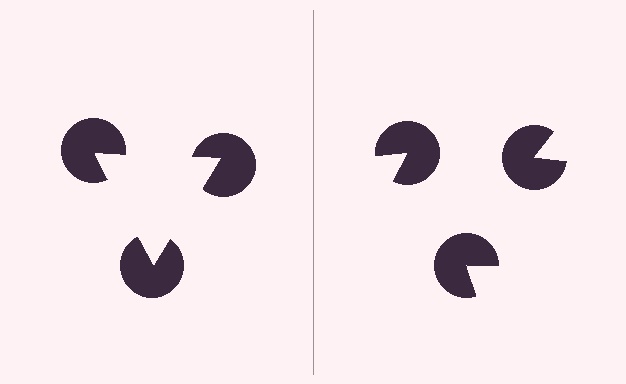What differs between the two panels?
The pac-man discs are positioned identically on both sides; only the wedge orientations differ. On the left they align to a triangle; on the right they are misaligned.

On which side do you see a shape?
An illusory triangle appears on the left side. On the right side the wedge cuts are rotated, so no coherent shape forms.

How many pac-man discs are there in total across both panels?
6 — 3 on each side.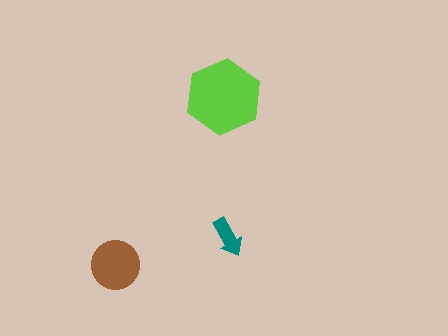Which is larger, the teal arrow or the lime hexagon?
The lime hexagon.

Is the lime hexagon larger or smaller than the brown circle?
Larger.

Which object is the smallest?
The teal arrow.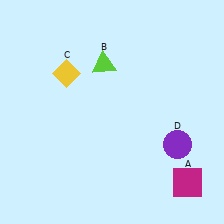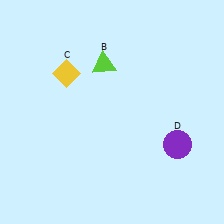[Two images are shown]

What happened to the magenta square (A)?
The magenta square (A) was removed in Image 2. It was in the bottom-right area of Image 1.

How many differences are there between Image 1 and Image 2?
There is 1 difference between the two images.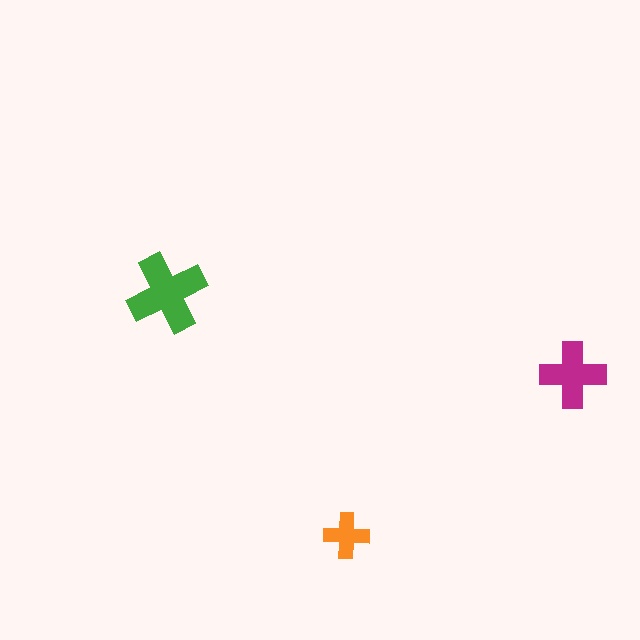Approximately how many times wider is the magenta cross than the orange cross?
About 1.5 times wider.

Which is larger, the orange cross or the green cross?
The green one.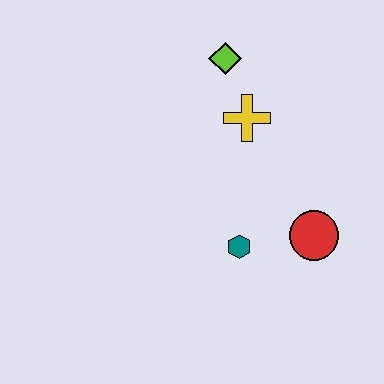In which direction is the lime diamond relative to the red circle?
The lime diamond is above the red circle.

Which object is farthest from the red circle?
The lime diamond is farthest from the red circle.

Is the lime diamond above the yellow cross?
Yes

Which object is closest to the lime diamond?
The yellow cross is closest to the lime diamond.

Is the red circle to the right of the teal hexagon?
Yes